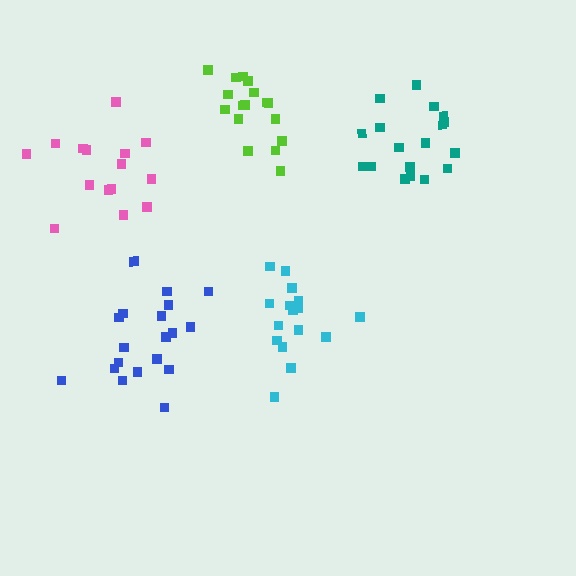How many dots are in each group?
Group 1: 17 dots, Group 2: 16 dots, Group 3: 19 dots, Group 4: 18 dots, Group 5: 15 dots (85 total).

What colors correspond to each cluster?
The clusters are colored: lime, cyan, blue, teal, pink.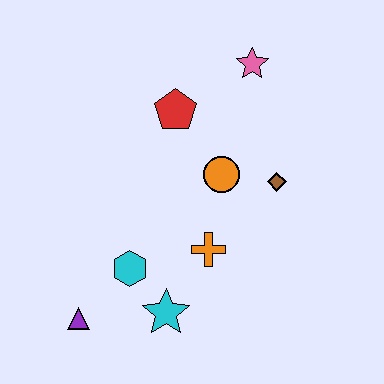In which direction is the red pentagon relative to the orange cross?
The red pentagon is above the orange cross.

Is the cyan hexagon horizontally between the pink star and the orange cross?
No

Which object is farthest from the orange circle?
The purple triangle is farthest from the orange circle.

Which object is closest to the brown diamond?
The orange circle is closest to the brown diamond.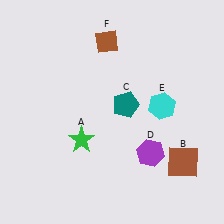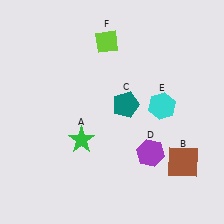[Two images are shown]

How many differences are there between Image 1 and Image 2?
There is 1 difference between the two images.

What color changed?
The diamond (F) changed from brown in Image 1 to lime in Image 2.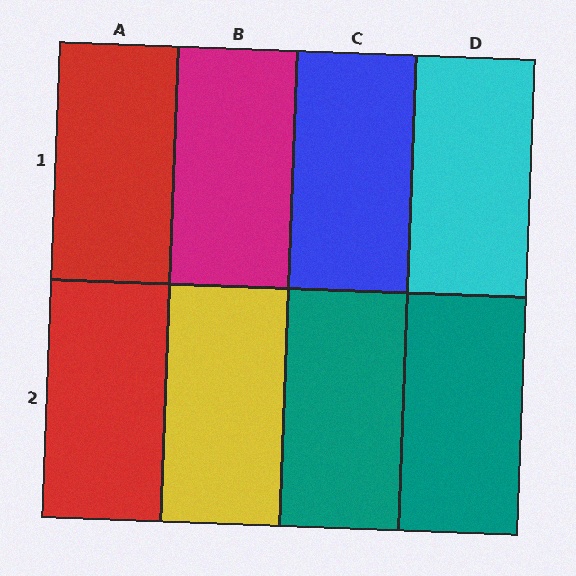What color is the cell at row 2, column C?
Teal.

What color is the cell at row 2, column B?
Yellow.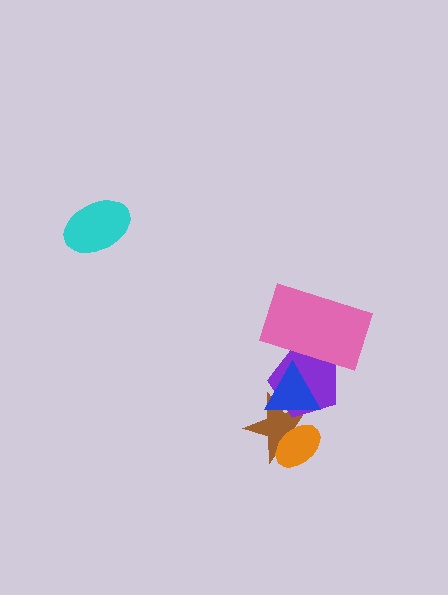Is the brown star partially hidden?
Yes, it is partially covered by another shape.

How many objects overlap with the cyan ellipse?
0 objects overlap with the cyan ellipse.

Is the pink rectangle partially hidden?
No, no other shape covers it.